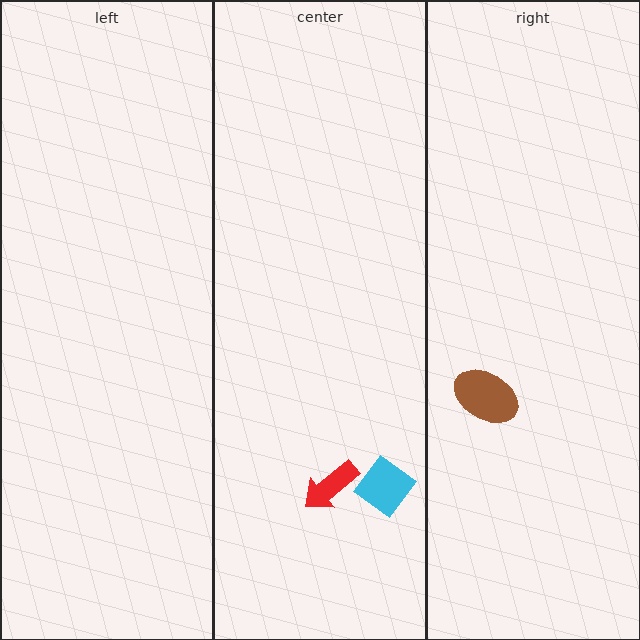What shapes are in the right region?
The brown ellipse.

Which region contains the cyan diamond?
The center region.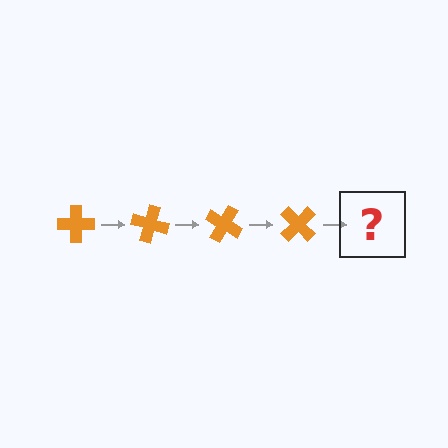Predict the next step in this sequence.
The next step is an orange cross rotated 60 degrees.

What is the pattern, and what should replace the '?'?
The pattern is that the cross rotates 15 degrees each step. The '?' should be an orange cross rotated 60 degrees.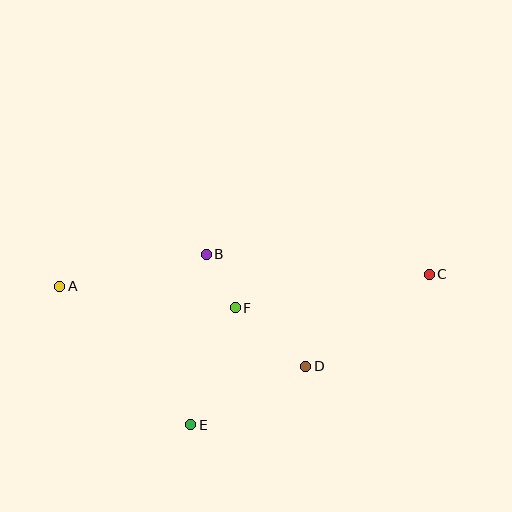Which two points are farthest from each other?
Points A and C are farthest from each other.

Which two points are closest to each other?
Points B and F are closest to each other.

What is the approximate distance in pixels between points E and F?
The distance between E and F is approximately 125 pixels.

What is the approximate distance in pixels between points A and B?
The distance between A and B is approximately 150 pixels.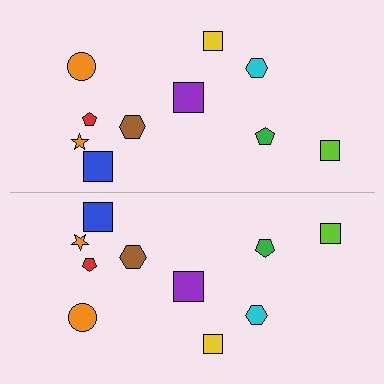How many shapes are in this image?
There are 20 shapes in this image.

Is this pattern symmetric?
Yes, this pattern has bilateral (reflection) symmetry.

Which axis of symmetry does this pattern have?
The pattern has a horizontal axis of symmetry running through the center of the image.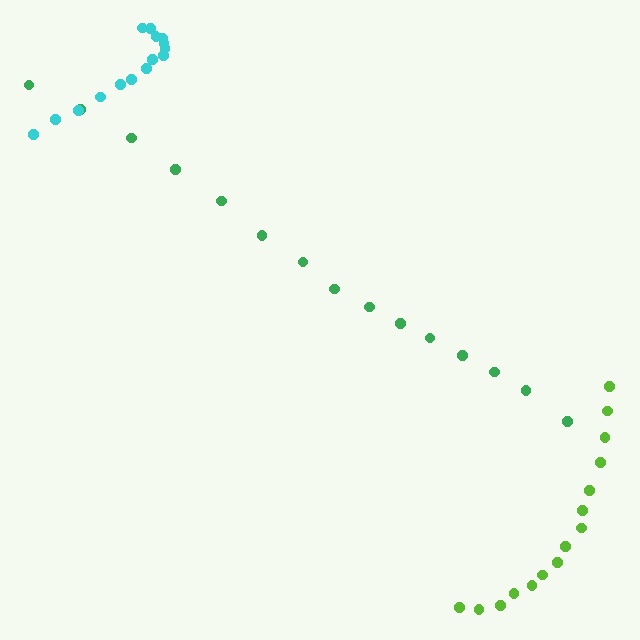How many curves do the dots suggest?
There are 3 distinct paths.